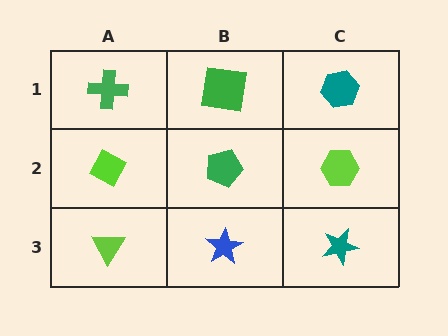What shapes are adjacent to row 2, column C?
A teal hexagon (row 1, column C), a teal star (row 3, column C), a green pentagon (row 2, column B).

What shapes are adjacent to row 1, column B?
A green pentagon (row 2, column B), a green cross (row 1, column A), a teal hexagon (row 1, column C).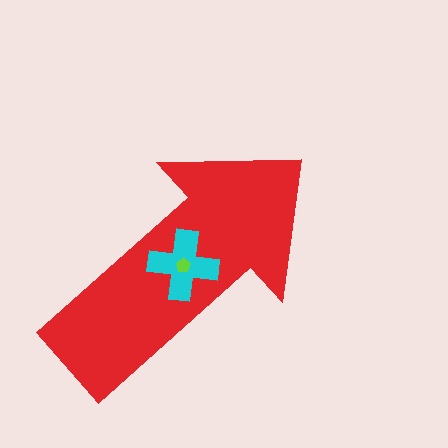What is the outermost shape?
The red arrow.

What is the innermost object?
The lime pentagon.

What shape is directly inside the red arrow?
The cyan cross.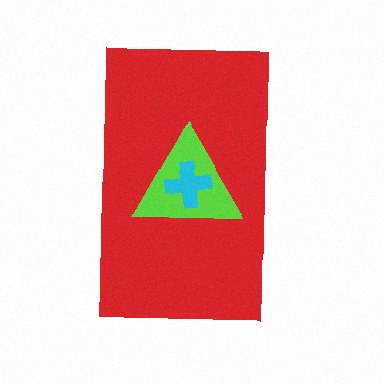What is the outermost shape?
The red rectangle.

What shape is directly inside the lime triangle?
The cyan cross.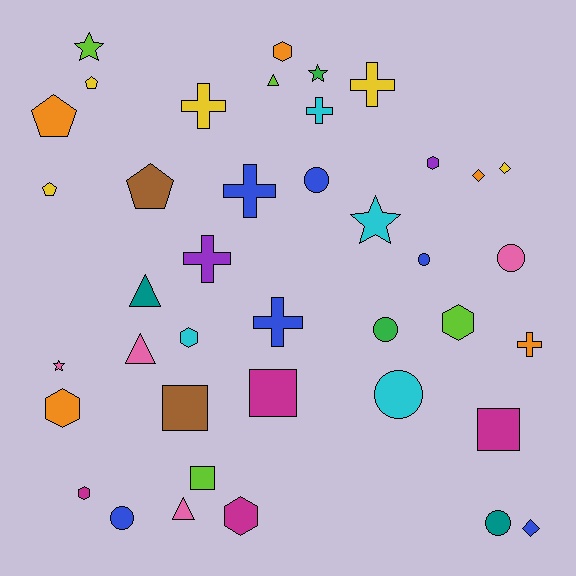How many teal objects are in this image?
There are 2 teal objects.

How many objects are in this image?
There are 40 objects.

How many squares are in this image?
There are 4 squares.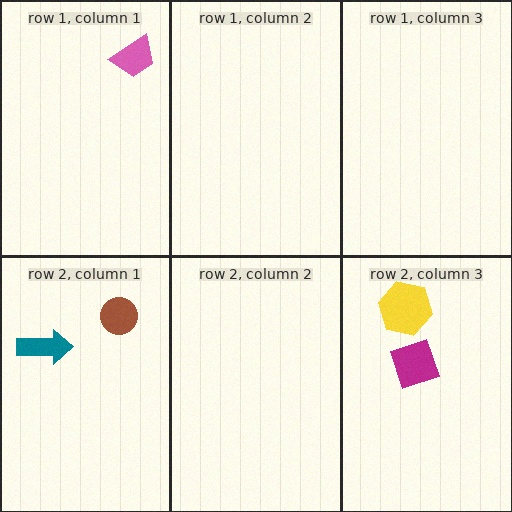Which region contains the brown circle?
The row 2, column 1 region.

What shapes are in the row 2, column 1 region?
The brown circle, the teal arrow.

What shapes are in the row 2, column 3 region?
The yellow hexagon, the magenta diamond.